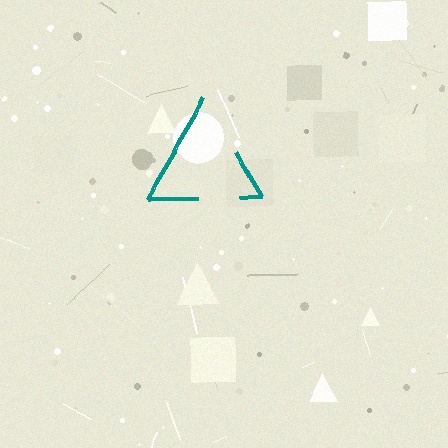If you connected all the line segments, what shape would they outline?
They would outline a triangle.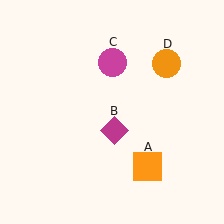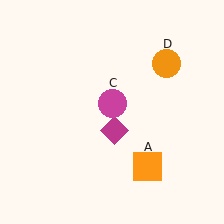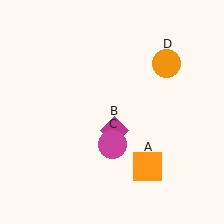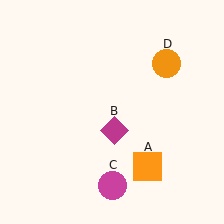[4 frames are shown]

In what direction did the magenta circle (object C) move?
The magenta circle (object C) moved down.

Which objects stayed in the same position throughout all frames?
Orange square (object A) and magenta diamond (object B) and orange circle (object D) remained stationary.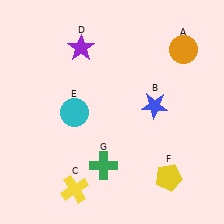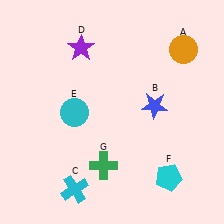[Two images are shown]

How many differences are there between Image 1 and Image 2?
There are 2 differences between the two images.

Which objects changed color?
C changed from yellow to cyan. F changed from yellow to cyan.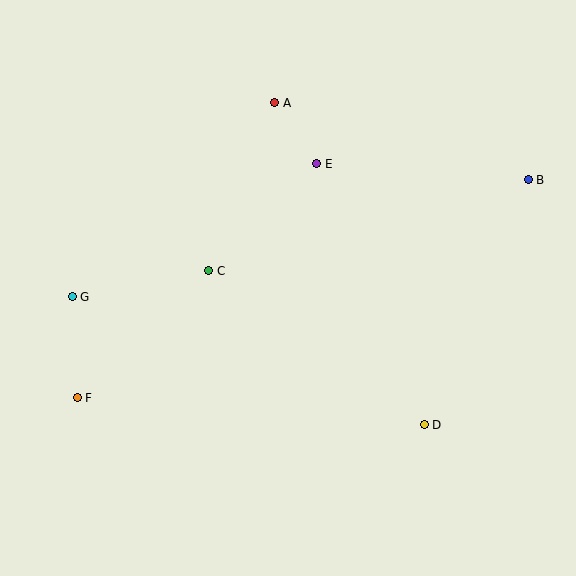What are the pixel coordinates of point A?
Point A is at (275, 103).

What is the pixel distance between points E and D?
The distance between E and D is 282 pixels.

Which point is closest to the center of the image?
Point C at (209, 271) is closest to the center.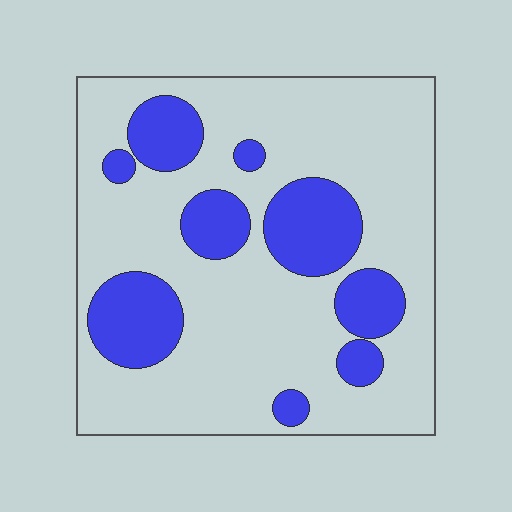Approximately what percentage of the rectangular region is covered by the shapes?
Approximately 25%.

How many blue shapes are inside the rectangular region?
9.